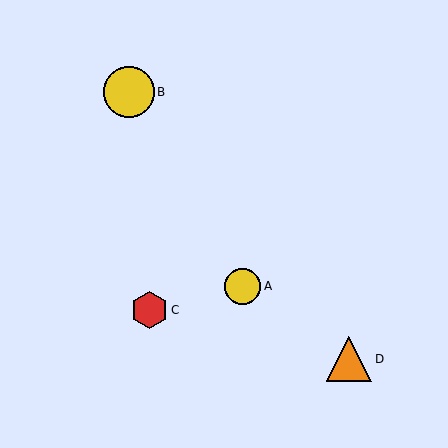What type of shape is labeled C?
Shape C is a red hexagon.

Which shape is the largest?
The yellow circle (labeled B) is the largest.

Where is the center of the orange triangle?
The center of the orange triangle is at (349, 359).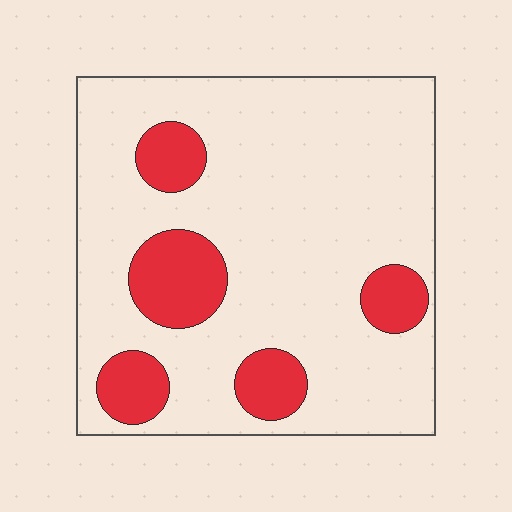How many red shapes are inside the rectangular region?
5.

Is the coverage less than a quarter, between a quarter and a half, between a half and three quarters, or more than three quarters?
Less than a quarter.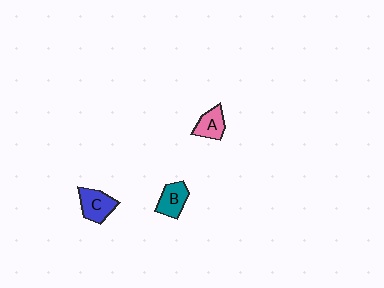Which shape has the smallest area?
Shape A (pink).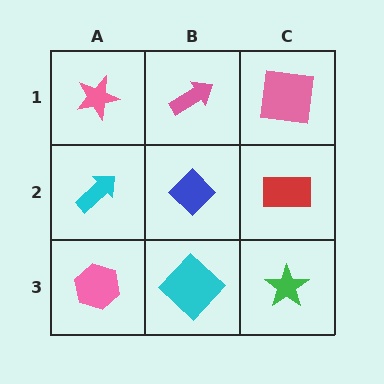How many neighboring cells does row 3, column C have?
2.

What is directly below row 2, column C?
A green star.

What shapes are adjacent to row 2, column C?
A pink square (row 1, column C), a green star (row 3, column C), a blue diamond (row 2, column B).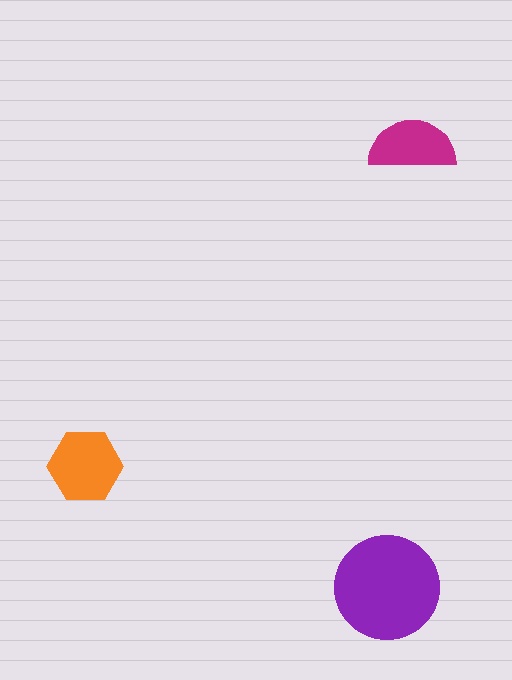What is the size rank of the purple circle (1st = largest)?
1st.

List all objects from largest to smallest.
The purple circle, the orange hexagon, the magenta semicircle.